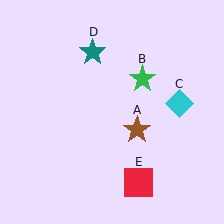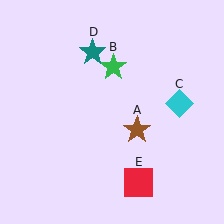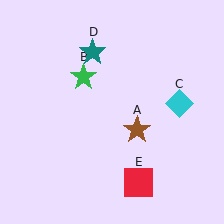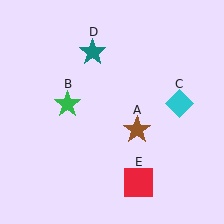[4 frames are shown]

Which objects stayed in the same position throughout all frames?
Brown star (object A) and cyan diamond (object C) and teal star (object D) and red square (object E) remained stationary.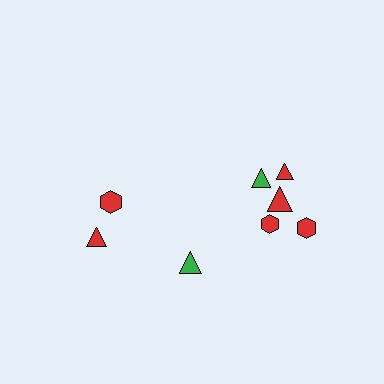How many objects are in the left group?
There are 3 objects.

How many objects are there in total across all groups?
There are 8 objects.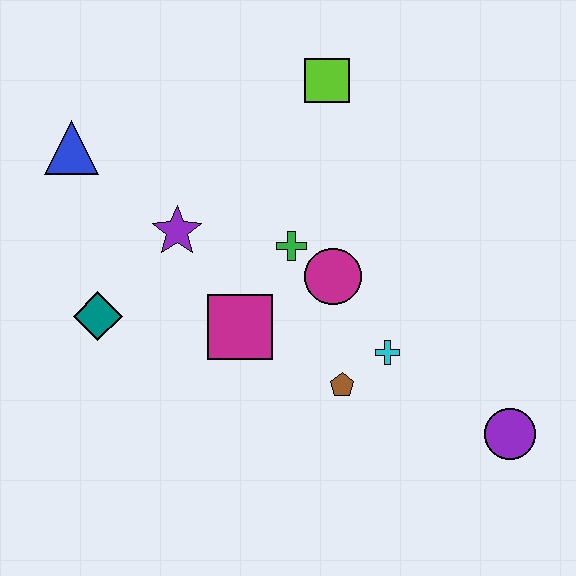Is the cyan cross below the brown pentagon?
No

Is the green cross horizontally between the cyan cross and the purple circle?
No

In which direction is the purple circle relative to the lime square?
The purple circle is below the lime square.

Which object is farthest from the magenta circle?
The blue triangle is farthest from the magenta circle.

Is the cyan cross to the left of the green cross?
No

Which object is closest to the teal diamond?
The purple star is closest to the teal diamond.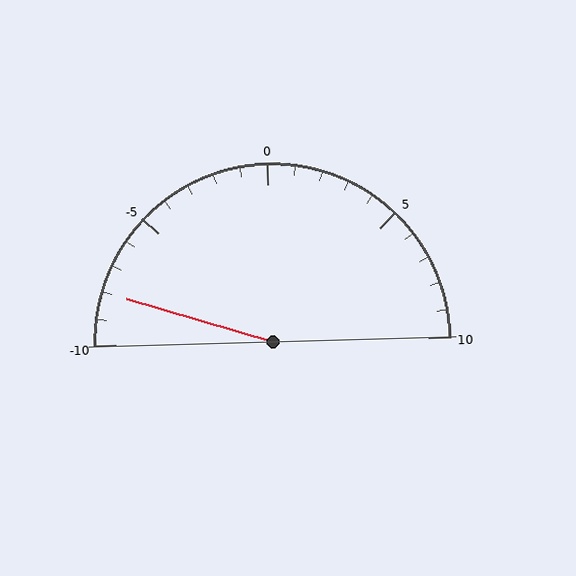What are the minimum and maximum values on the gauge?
The gauge ranges from -10 to 10.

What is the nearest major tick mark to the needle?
The nearest major tick mark is -10.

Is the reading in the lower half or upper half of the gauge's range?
The reading is in the lower half of the range (-10 to 10).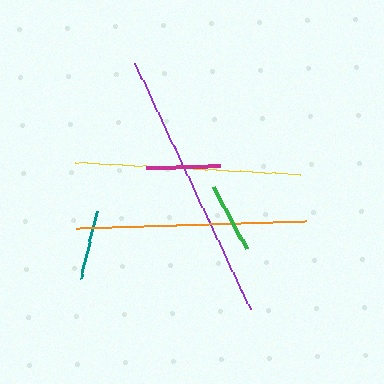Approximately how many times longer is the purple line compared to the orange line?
The purple line is approximately 1.2 times the length of the orange line.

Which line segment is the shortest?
The teal line is the shortest at approximately 69 pixels.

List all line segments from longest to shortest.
From longest to shortest: purple, orange, yellow, magenta, green, teal.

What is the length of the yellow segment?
The yellow segment is approximately 225 pixels long.